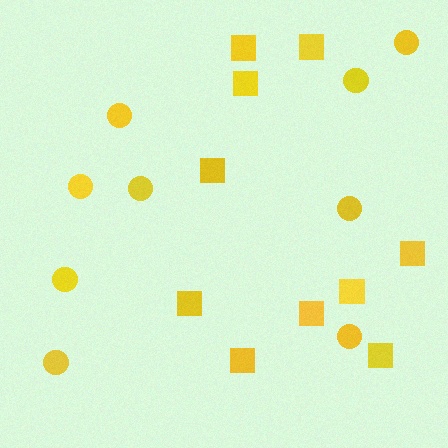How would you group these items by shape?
There are 2 groups: one group of circles (9) and one group of squares (10).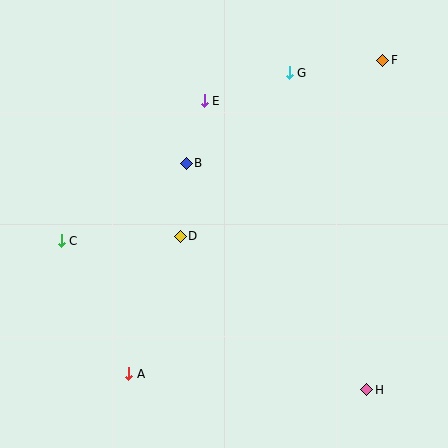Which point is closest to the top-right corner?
Point F is closest to the top-right corner.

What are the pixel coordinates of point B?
Point B is at (186, 163).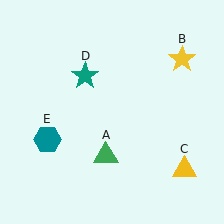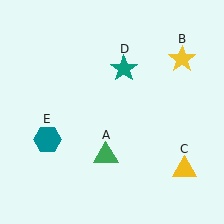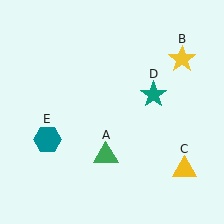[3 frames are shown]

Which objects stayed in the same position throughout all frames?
Green triangle (object A) and yellow star (object B) and yellow triangle (object C) and teal hexagon (object E) remained stationary.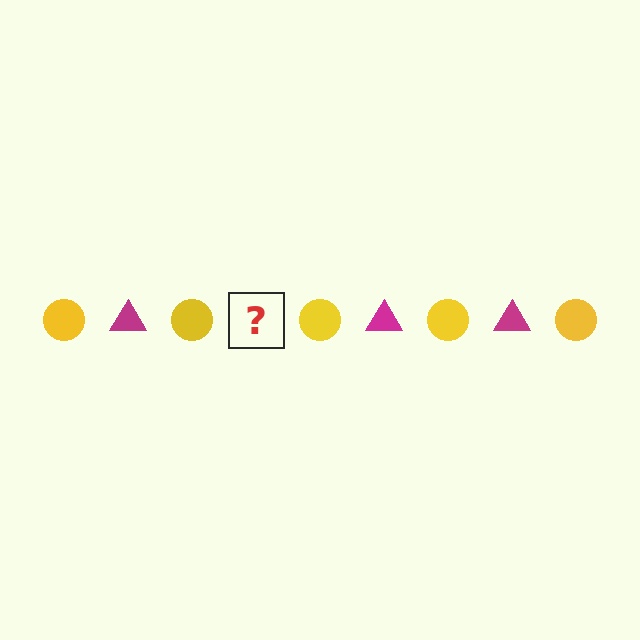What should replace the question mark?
The question mark should be replaced with a magenta triangle.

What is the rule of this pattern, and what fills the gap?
The rule is that the pattern alternates between yellow circle and magenta triangle. The gap should be filled with a magenta triangle.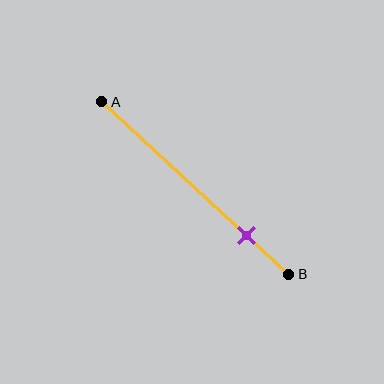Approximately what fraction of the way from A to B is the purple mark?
The purple mark is approximately 75% of the way from A to B.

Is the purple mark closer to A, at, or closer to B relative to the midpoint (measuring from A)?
The purple mark is closer to point B than the midpoint of segment AB.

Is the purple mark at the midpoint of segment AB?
No, the mark is at about 75% from A, not at the 50% midpoint.